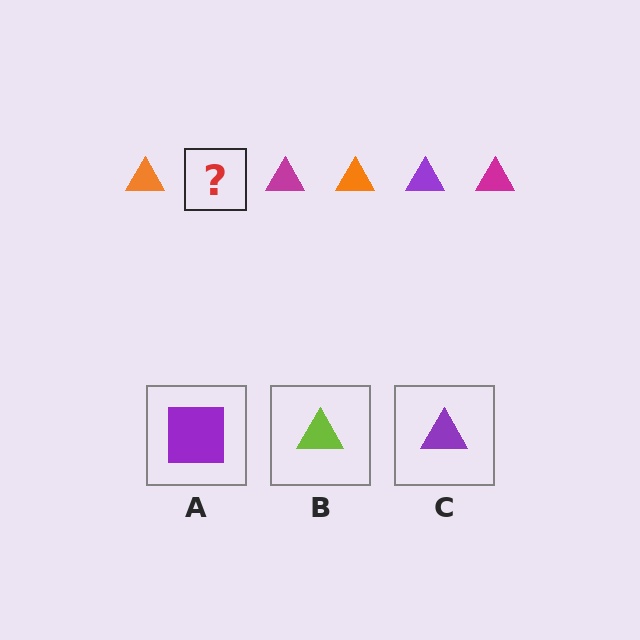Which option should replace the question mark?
Option C.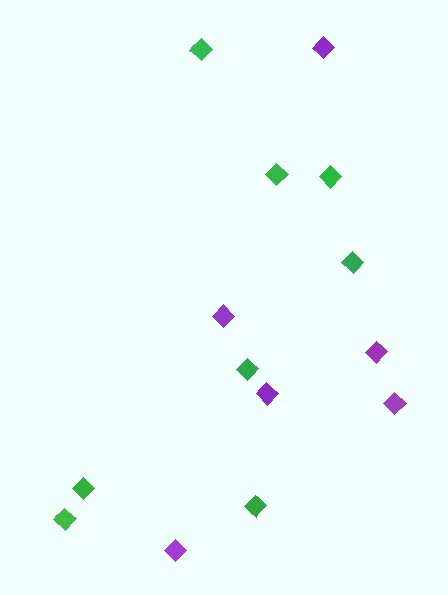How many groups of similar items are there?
There are 2 groups: one group of purple diamonds (6) and one group of green diamonds (8).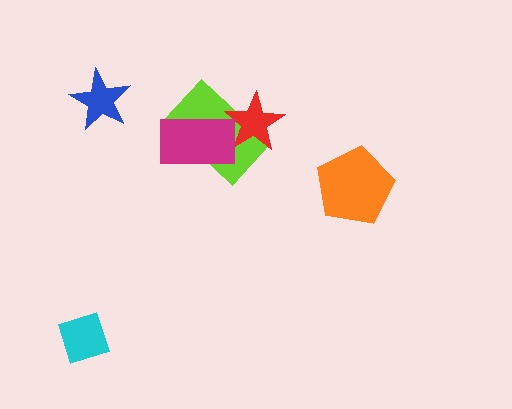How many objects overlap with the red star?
2 objects overlap with the red star.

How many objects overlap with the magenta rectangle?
2 objects overlap with the magenta rectangle.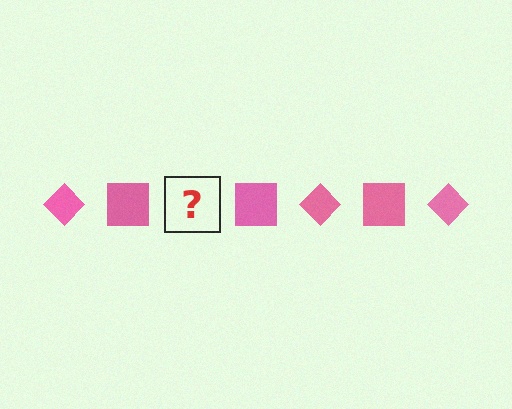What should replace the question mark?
The question mark should be replaced with a pink diamond.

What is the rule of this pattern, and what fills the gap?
The rule is that the pattern cycles through diamond, square shapes in pink. The gap should be filled with a pink diamond.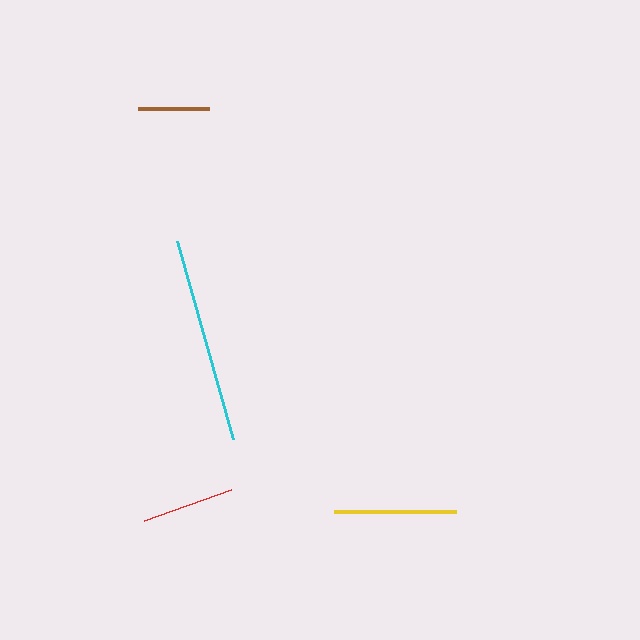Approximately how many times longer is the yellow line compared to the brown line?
The yellow line is approximately 1.7 times the length of the brown line.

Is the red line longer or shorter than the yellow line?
The yellow line is longer than the red line.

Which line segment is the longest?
The cyan line is the longest at approximately 206 pixels.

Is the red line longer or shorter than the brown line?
The red line is longer than the brown line.